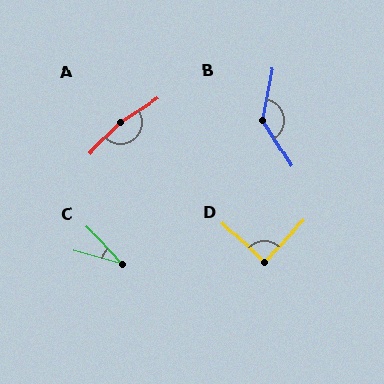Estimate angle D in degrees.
Approximately 90 degrees.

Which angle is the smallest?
C, at approximately 32 degrees.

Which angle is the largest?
A, at approximately 166 degrees.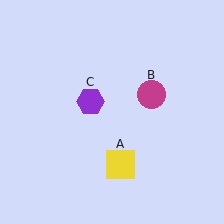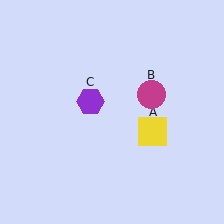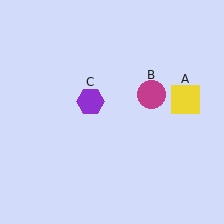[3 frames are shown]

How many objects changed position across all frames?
1 object changed position: yellow square (object A).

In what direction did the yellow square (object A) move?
The yellow square (object A) moved up and to the right.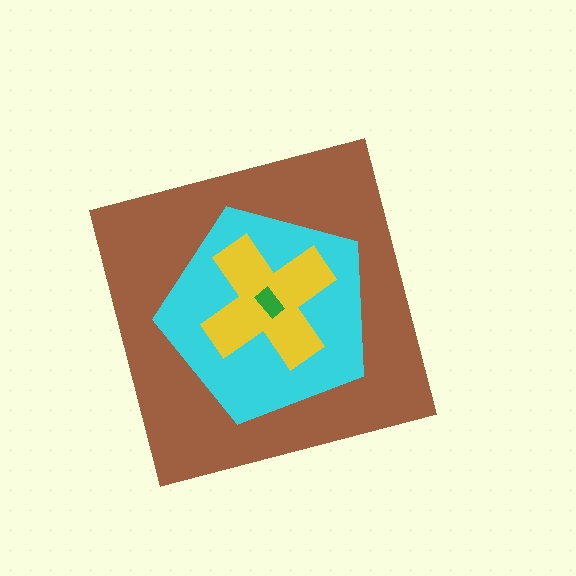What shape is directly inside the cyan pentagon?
The yellow cross.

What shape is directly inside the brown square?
The cyan pentagon.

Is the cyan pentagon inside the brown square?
Yes.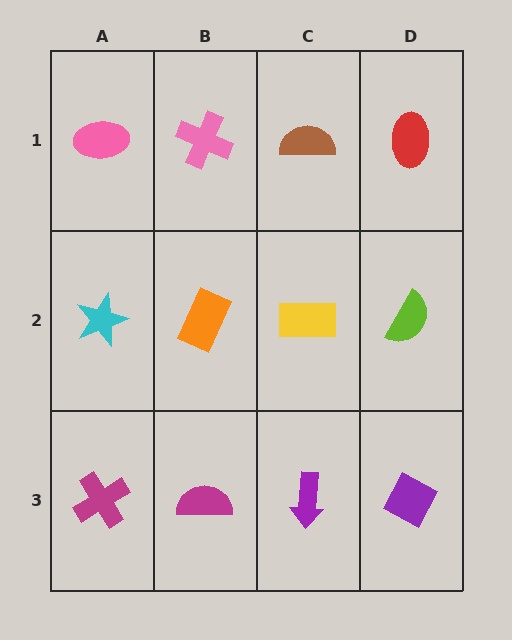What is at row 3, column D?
A purple diamond.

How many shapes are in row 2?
4 shapes.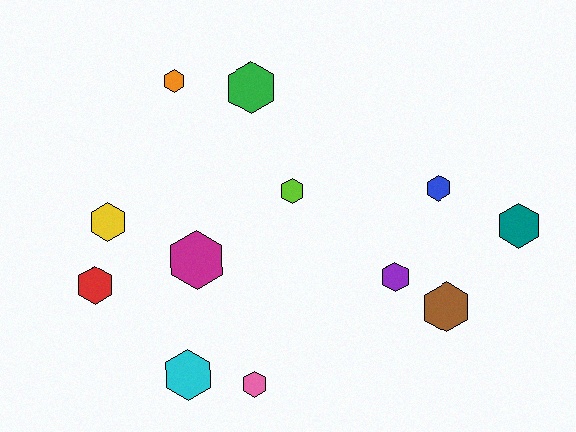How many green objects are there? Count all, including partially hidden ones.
There is 1 green object.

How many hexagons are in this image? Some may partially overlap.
There are 12 hexagons.